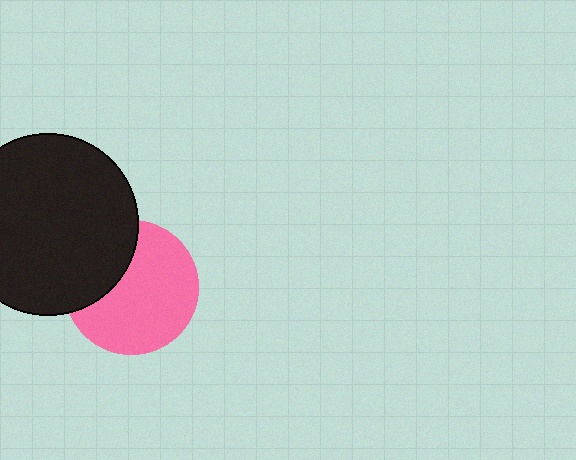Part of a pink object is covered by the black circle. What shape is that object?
It is a circle.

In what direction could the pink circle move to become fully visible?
The pink circle could move right. That would shift it out from behind the black circle entirely.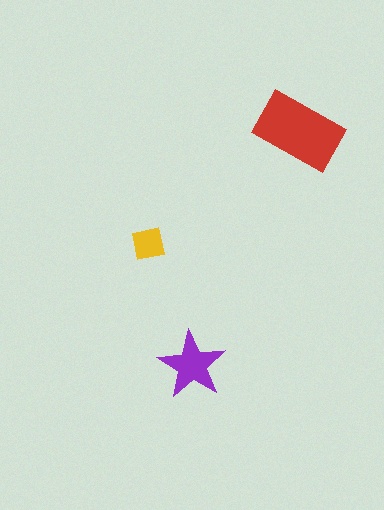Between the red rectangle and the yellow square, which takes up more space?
The red rectangle.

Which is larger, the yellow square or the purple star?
The purple star.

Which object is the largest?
The red rectangle.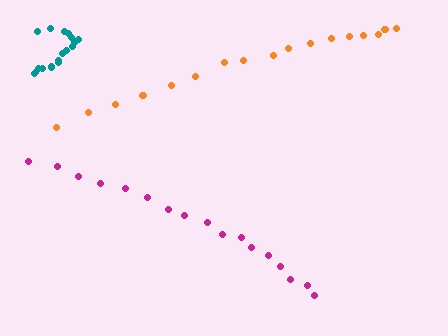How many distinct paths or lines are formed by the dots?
There are 3 distinct paths.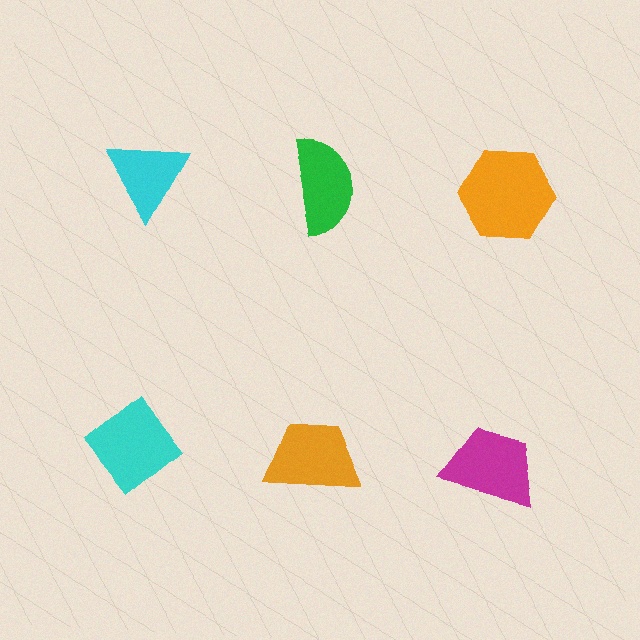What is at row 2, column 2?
An orange trapezoid.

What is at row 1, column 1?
A cyan triangle.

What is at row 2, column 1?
A cyan diamond.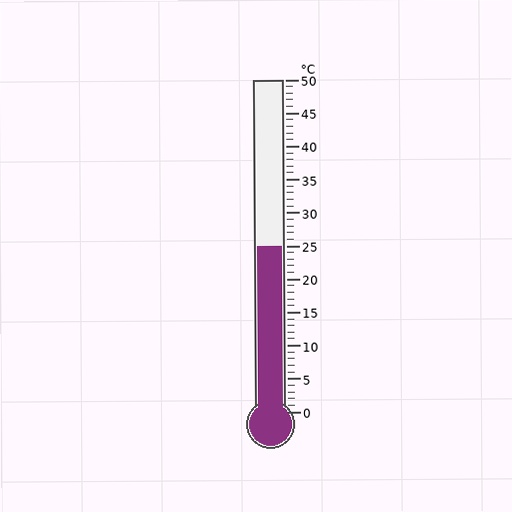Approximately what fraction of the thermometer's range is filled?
The thermometer is filled to approximately 50% of its range.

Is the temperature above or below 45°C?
The temperature is below 45°C.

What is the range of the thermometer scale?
The thermometer scale ranges from 0°C to 50°C.